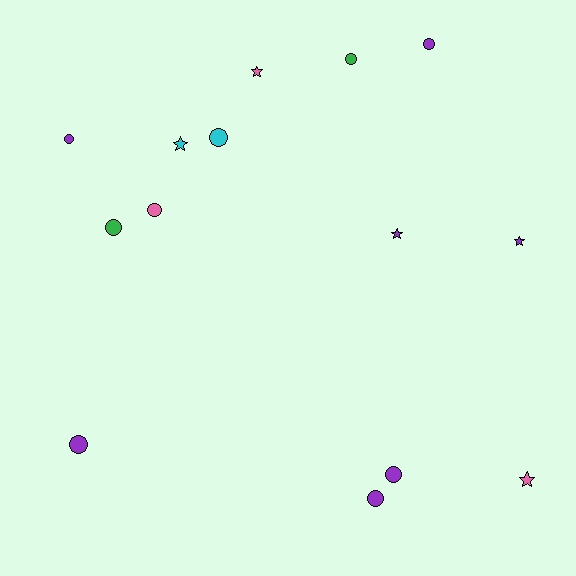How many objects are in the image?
There are 14 objects.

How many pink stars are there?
There are 2 pink stars.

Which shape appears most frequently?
Circle, with 9 objects.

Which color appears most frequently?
Purple, with 7 objects.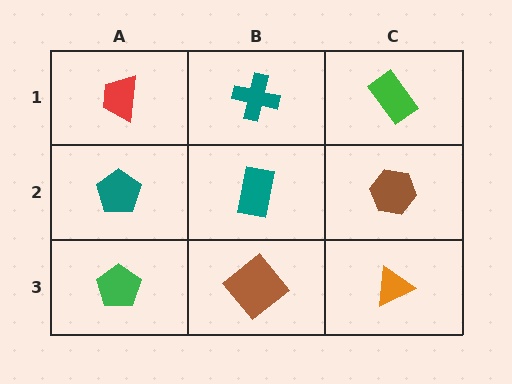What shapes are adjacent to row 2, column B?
A teal cross (row 1, column B), a brown diamond (row 3, column B), a teal pentagon (row 2, column A), a brown hexagon (row 2, column C).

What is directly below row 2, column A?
A green pentagon.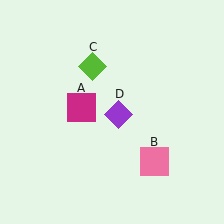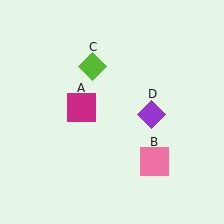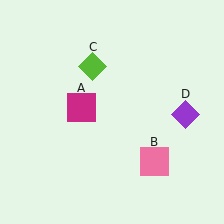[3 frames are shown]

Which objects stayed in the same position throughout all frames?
Magenta square (object A) and pink square (object B) and lime diamond (object C) remained stationary.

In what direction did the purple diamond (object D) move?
The purple diamond (object D) moved right.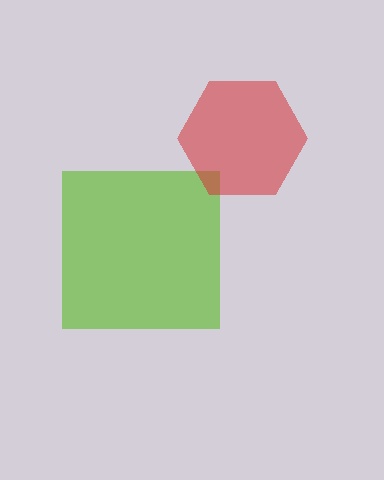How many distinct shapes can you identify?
There are 2 distinct shapes: a lime square, a red hexagon.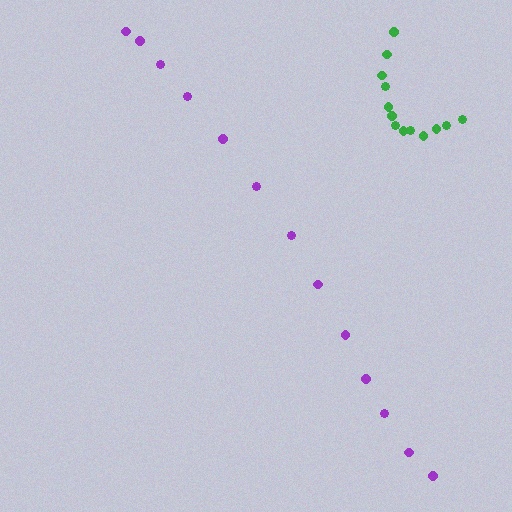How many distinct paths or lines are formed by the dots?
There are 2 distinct paths.